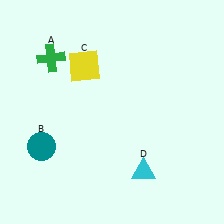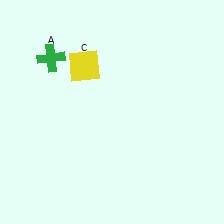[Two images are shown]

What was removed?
The teal circle (B), the cyan triangle (D) were removed in Image 2.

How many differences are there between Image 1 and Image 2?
There are 2 differences between the two images.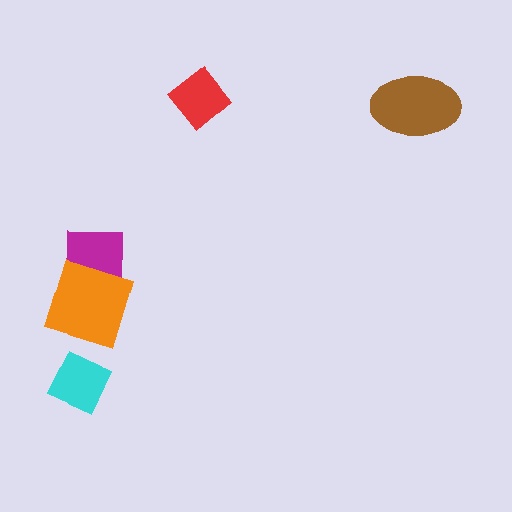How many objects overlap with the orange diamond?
1 object overlaps with the orange diamond.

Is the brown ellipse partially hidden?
No, no other shape covers it.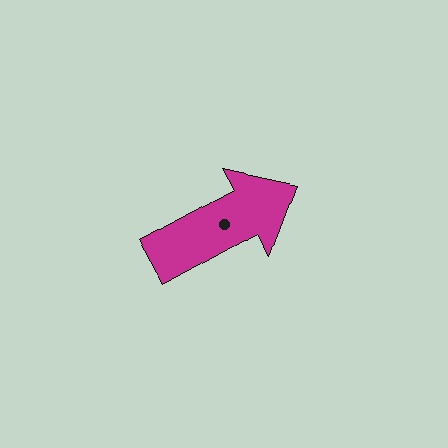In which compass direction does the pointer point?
Northeast.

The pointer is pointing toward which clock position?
Roughly 2 o'clock.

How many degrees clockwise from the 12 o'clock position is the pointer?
Approximately 61 degrees.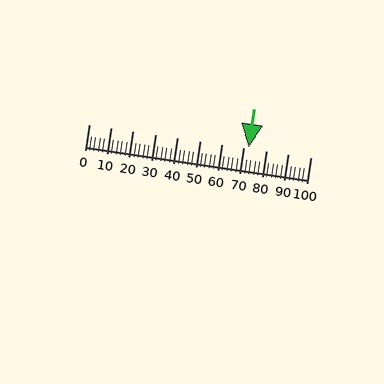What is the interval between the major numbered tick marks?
The major tick marks are spaced 10 units apart.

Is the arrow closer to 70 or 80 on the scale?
The arrow is closer to 70.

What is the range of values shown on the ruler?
The ruler shows values from 0 to 100.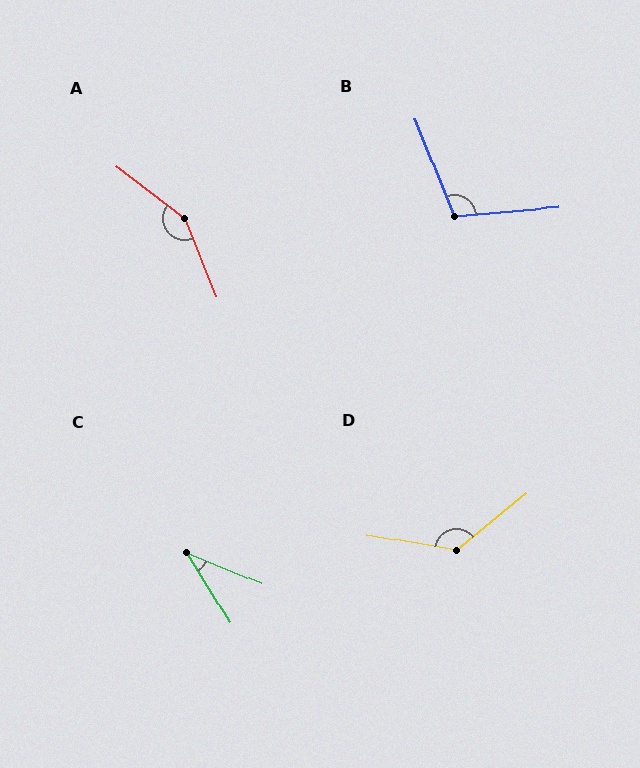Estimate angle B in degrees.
Approximately 107 degrees.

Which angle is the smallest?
C, at approximately 36 degrees.